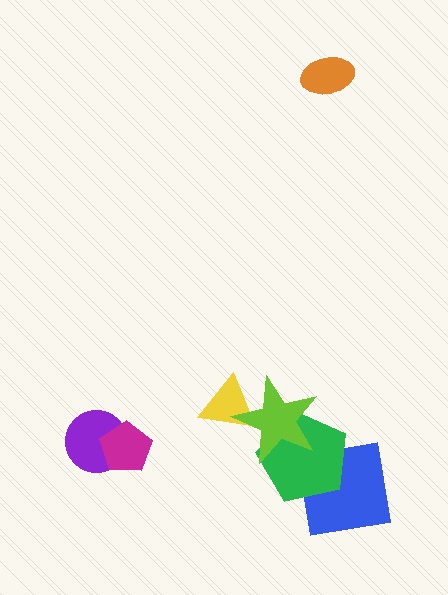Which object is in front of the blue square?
The green pentagon is in front of the blue square.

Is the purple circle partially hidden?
Yes, it is partially covered by another shape.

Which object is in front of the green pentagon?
The lime star is in front of the green pentagon.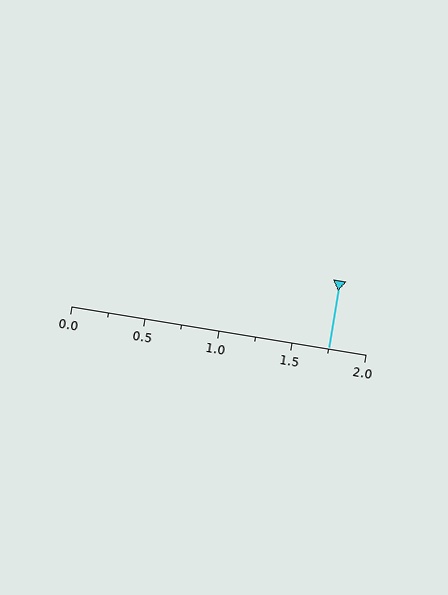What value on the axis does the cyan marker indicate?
The marker indicates approximately 1.75.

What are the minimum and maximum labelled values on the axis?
The axis runs from 0.0 to 2.0.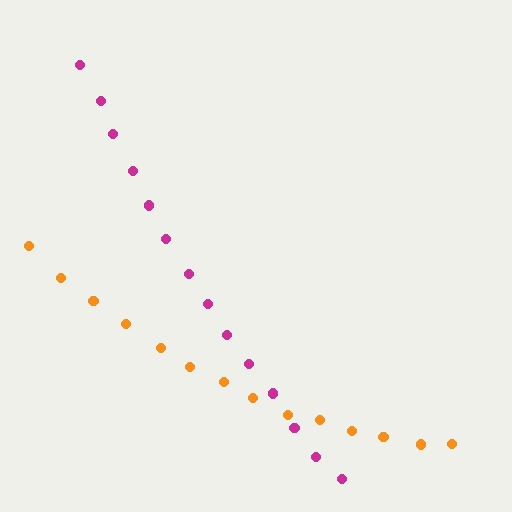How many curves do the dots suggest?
There are 2 distinct paths.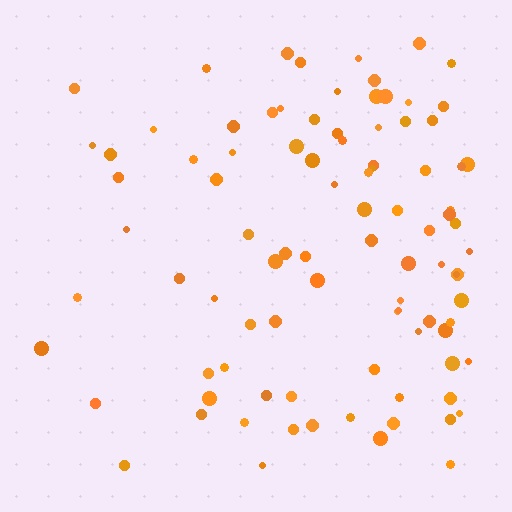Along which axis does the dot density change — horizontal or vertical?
Horizontal.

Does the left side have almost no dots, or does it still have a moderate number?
Still a moderate number, just noticeably fewer than the right.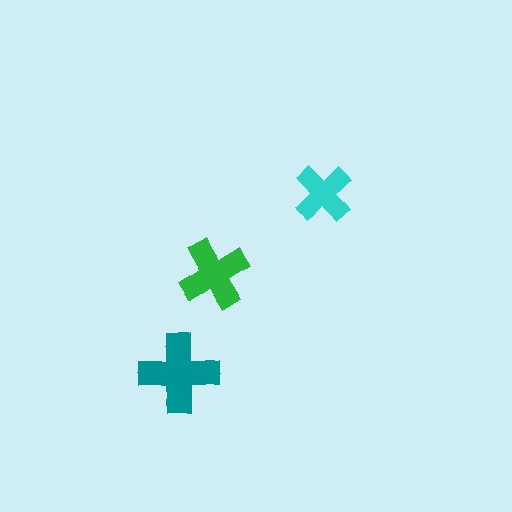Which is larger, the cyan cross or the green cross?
The green one.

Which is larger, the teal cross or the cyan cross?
The teal one.